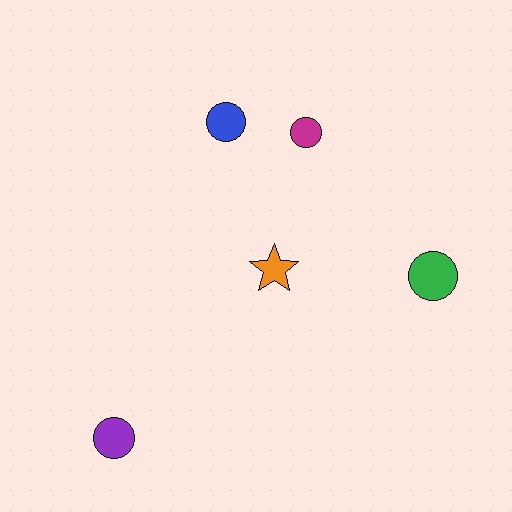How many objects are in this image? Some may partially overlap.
There are 5 objects.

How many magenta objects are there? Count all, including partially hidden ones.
There is 1 magenta object.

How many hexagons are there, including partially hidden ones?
There are no hexagons.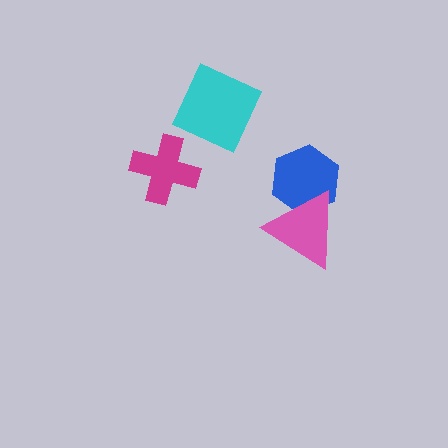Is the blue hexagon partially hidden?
Yes, it is partially covered by another shape.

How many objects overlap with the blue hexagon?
1 object overlaps with the blue hexagon.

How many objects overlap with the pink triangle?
1 object overlaps with the pink triangle.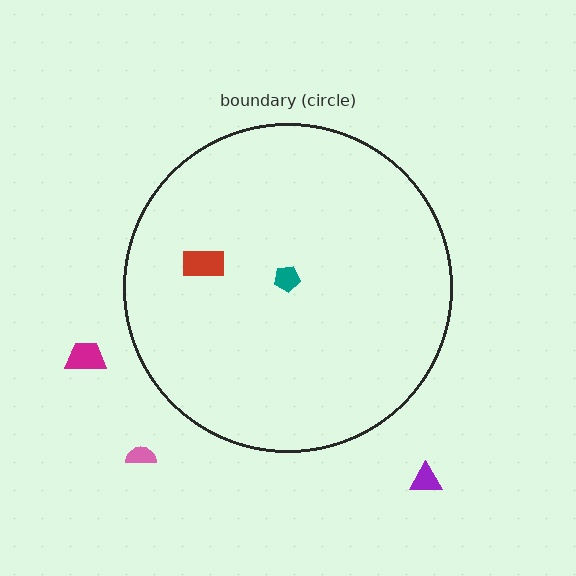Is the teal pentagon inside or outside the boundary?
Inside.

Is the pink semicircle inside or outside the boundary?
Outside.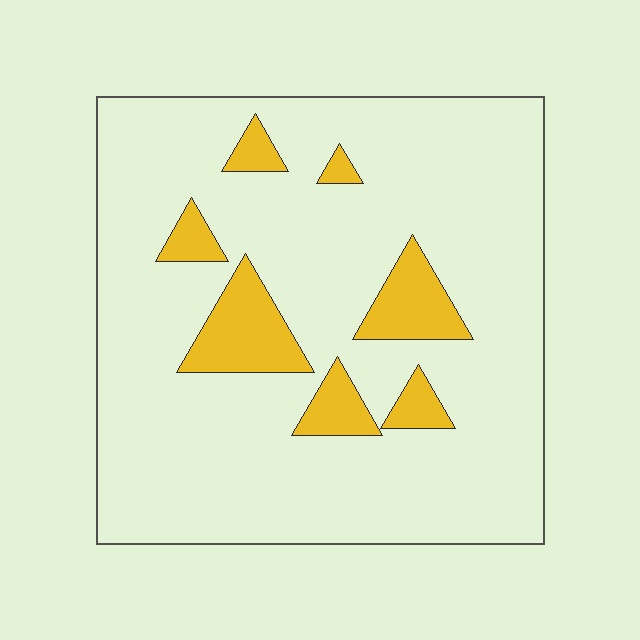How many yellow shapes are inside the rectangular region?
7.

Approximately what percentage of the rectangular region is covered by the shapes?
Approximately 15%.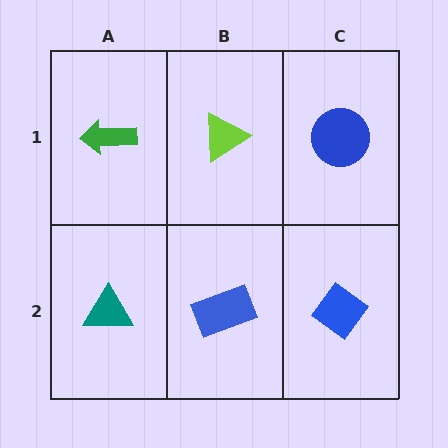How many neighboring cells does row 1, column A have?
2.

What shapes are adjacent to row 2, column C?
A blue circle (row 1, column C), a blue rectangle (row 2, column B).